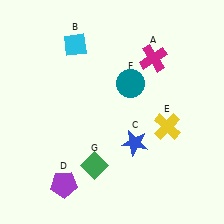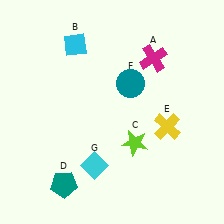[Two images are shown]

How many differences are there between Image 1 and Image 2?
There are 3 differences between the two images.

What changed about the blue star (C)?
In Image 1, C is blue. In Image 2, it changed to lime.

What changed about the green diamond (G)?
In Image 1, G is green. In Image 2, it changed to cyan.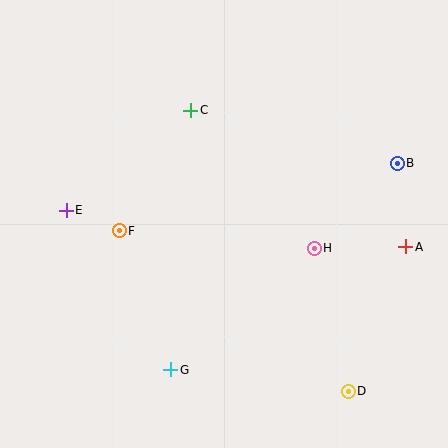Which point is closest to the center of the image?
Point H at (314, 248) is closest to the center.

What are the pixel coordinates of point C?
Point C is at (191, 110).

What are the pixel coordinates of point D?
Point D is at (348, 391).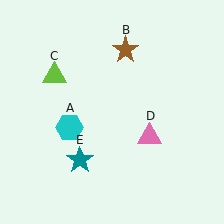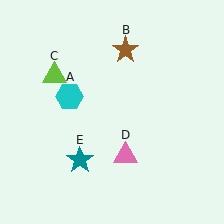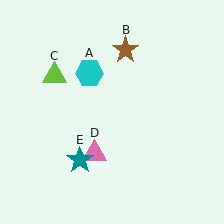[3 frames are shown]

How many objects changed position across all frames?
2 objects changed position: cyan hexagon (object A), pink triangle (object D).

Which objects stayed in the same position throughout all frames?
Brown star (object B) and lime triangle (object C) and teal star (object E) remained stationary.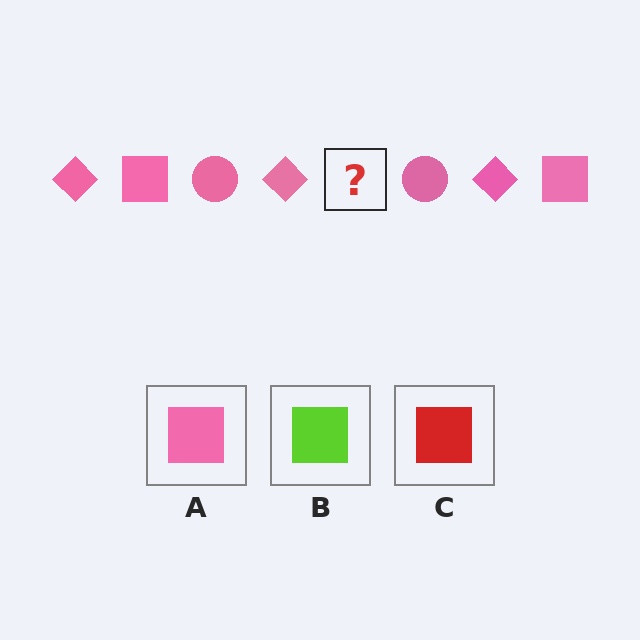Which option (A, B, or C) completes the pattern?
A.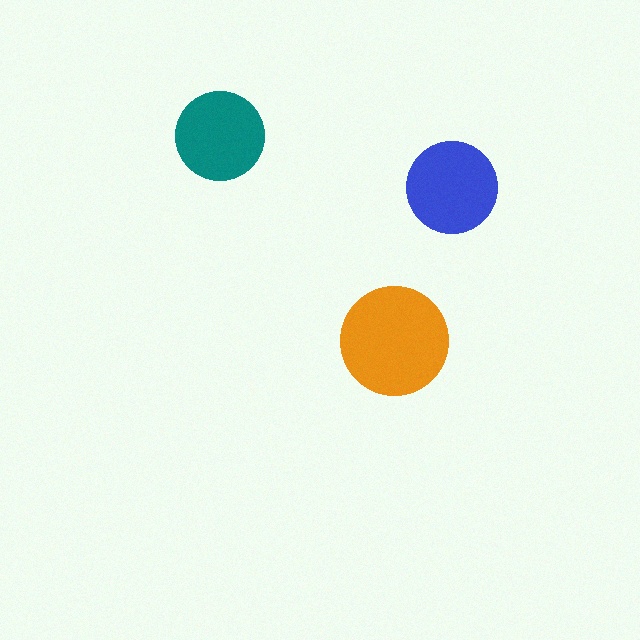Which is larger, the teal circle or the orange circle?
The orange one.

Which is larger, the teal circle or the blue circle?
The blue one.